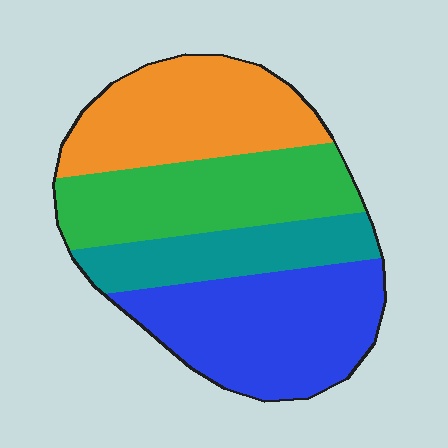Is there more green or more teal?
Green.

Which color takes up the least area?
Teal, at roughly 15%.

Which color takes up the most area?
Blue, at roughly 30%.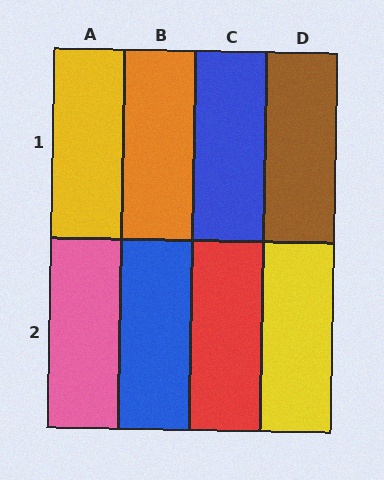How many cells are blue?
2 cells are blue.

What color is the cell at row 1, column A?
Yellow.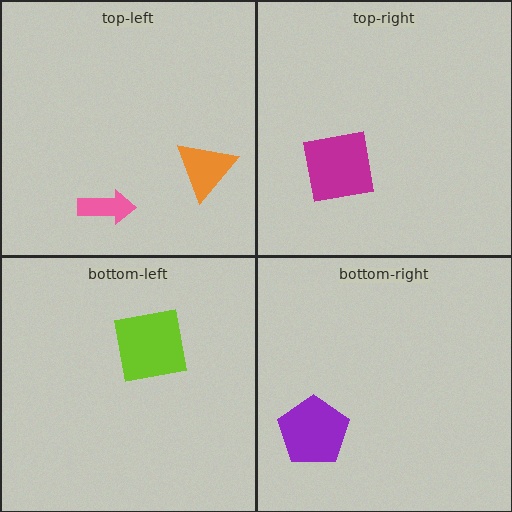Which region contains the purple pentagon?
The bottom-right region.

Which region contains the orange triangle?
The top-left region.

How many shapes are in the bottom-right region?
1.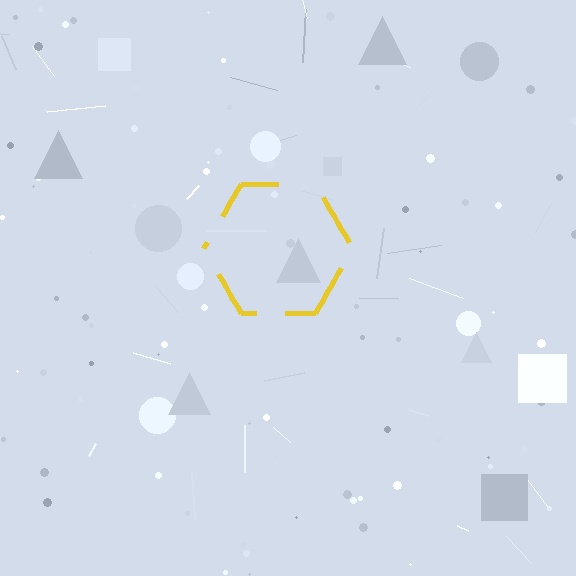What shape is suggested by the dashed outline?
The dashed outline suggests a hexagon.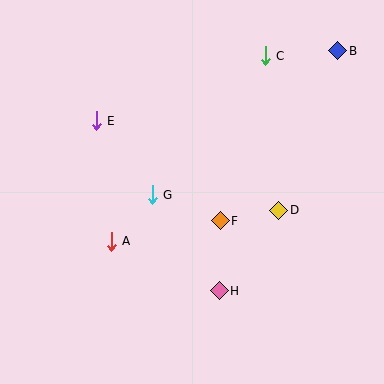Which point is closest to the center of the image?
Point G at (152, 195) is closest to the center.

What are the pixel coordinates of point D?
Point D is at (279, 210).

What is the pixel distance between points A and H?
The distance between A and H is 119 pixels.